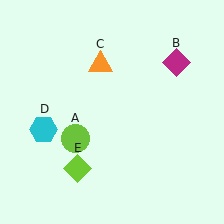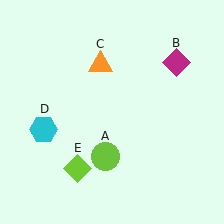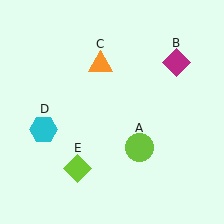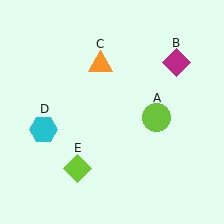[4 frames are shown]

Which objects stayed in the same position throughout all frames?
Magenta diamond (object B) and orange triangle (object C) and cyan hexagon (object D) and lime diamond (object E) remained stationary.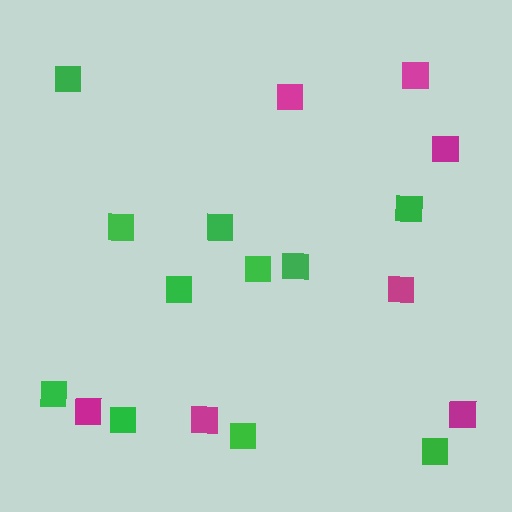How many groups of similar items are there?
There are 2 groups: one group of magenta squares (7) and one group of green squares (11).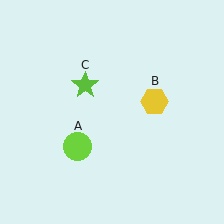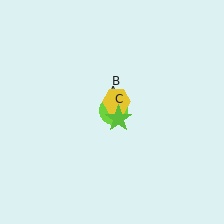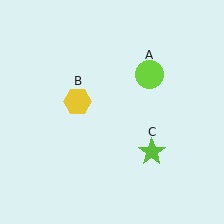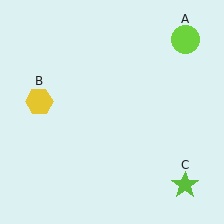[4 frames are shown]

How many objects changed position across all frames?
3 objects changed position: lime circle (object A), yellow hexagon (object B), lime star (object C).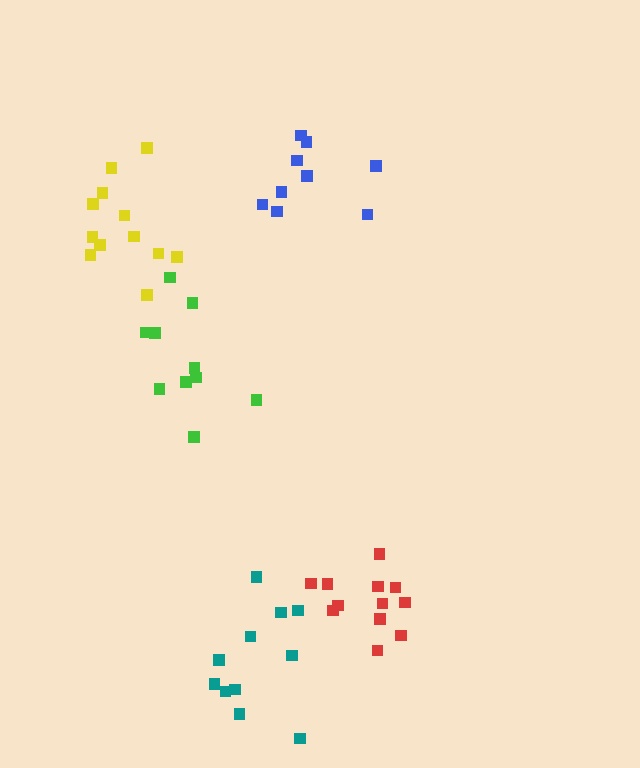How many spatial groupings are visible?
There are 5 spatial groupings.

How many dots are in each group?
Group 1: 12 dots, Group 2: 11 dots, Group 3: 12 dots, Group 4: 10 dots, Group 5: 9 dots (54 total).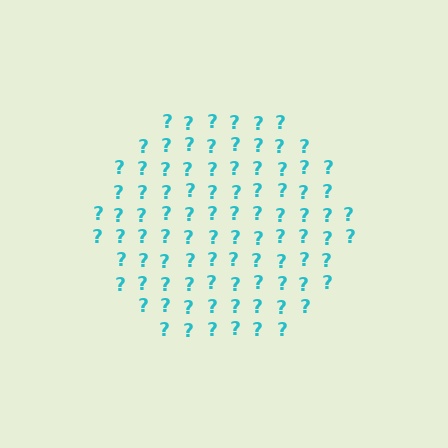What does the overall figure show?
The overall figure shows a hexagon.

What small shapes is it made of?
It is made of small question marks.